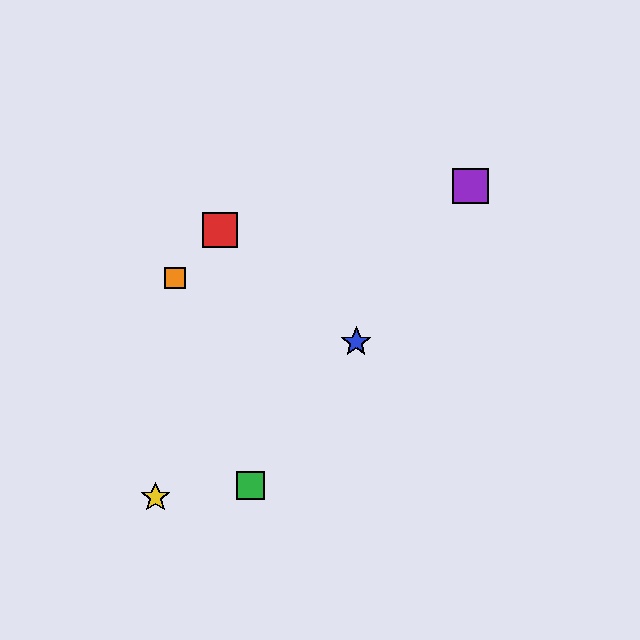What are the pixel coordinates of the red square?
The red square is at (220, 230).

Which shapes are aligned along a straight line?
The blue star, the green square, the purple square are aligned along a straight line.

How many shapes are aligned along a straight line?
3 shapes (the blue star, the green square, the purple square) are aligned along a straight line.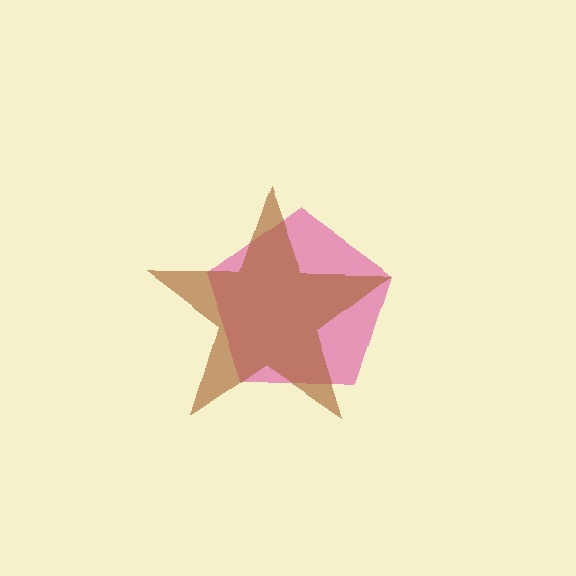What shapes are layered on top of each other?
The layered shapes are: a magenta pentagon, a brown star.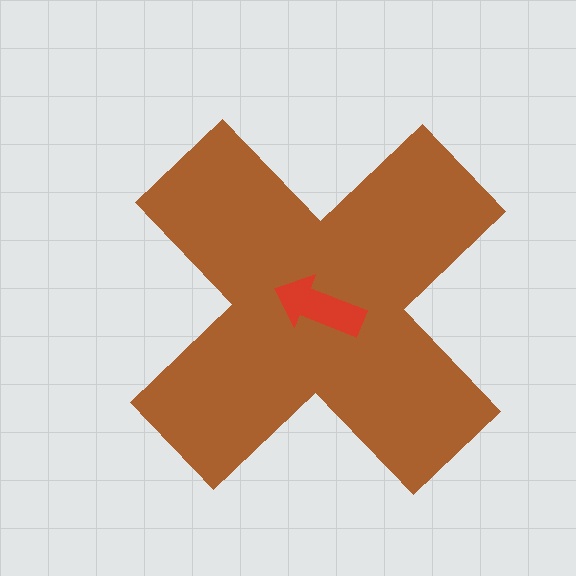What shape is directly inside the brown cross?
The red arrow.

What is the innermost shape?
The red arrow.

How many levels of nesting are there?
2.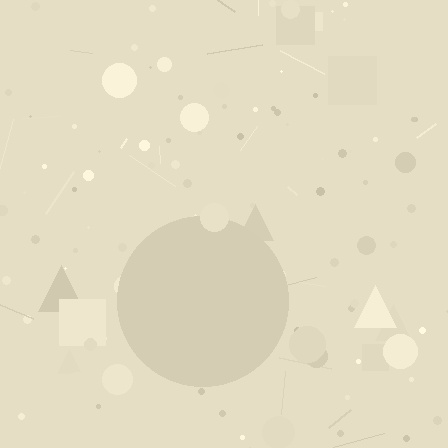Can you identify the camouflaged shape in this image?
The camouflaged shape is a circle.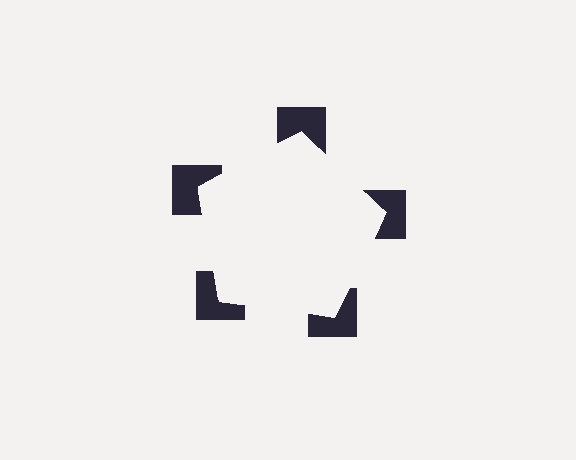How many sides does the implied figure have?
5 sides.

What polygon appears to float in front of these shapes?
An illusory pentagon — its edges are inferred from the aligned wedge cuts in the notched squares, not physically drawn.